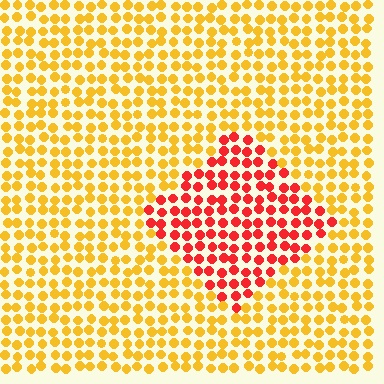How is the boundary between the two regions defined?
The boundary is defined purely by a slight shift in hue (about 47 degrees). Spacing, size, and orientation are identical on both sides.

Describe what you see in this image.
The image is filled with small yellow elements in a uniform arrangement. A diamond-shaped region is visible where the elements are tinted to a slightly different hue, forming a subtle color boundary.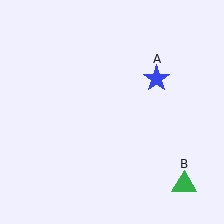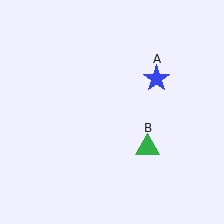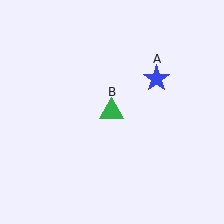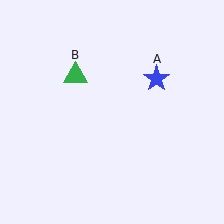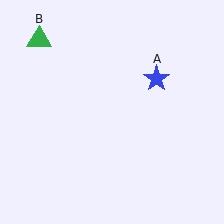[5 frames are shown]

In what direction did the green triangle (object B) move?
The green triangle (object B) moved up and to the left.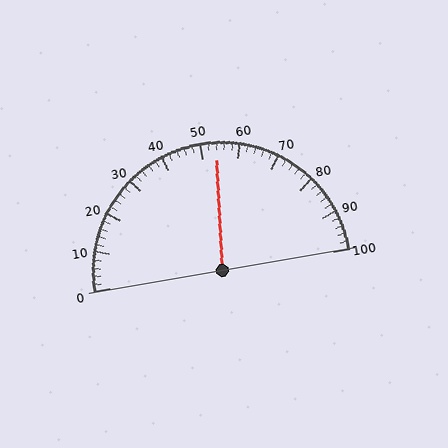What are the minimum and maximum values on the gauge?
The gauge ranges from 0 to 100.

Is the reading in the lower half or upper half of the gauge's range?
The reading is in the upper half of the range (0 to 100).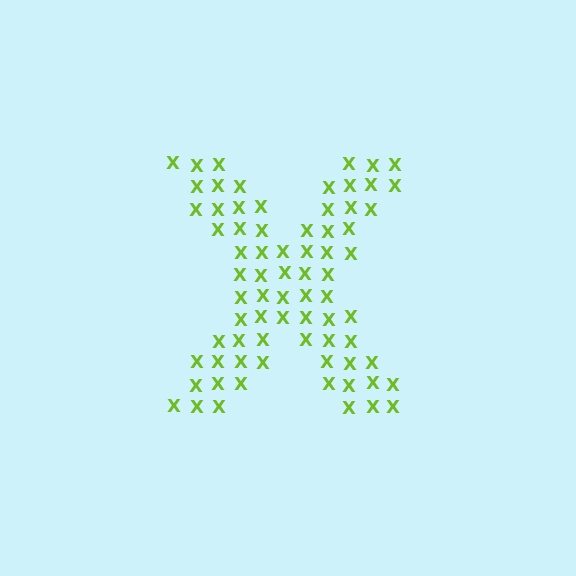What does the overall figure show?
The overall figure shows the letter X.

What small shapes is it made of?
It is made of small letter X's.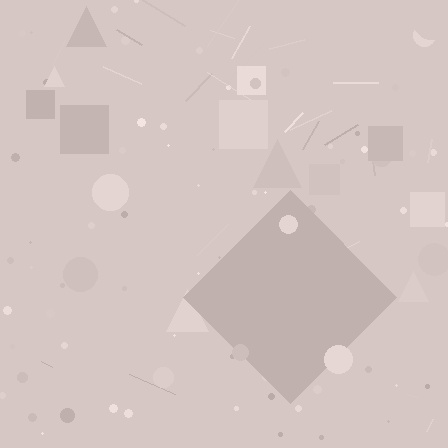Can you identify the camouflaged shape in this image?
The camouflaged shape is a diamond.